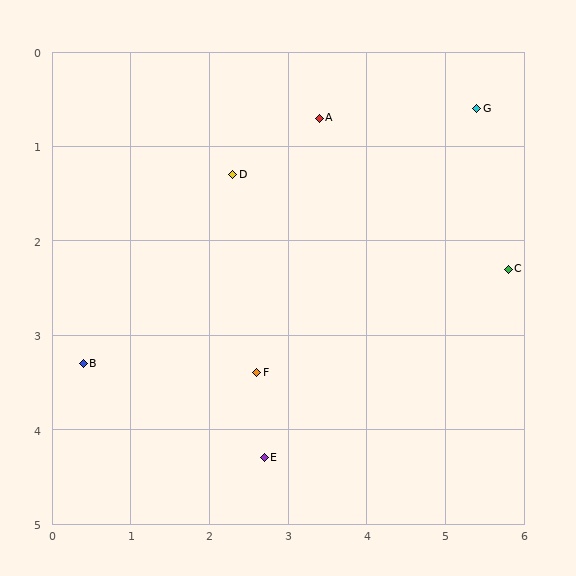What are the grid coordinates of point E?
Point E is at approximately (2.7, 4.3).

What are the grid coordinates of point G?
Point G is at approximately (5.4, 0.6).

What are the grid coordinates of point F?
Point F is at approximately (2.6, 3.4).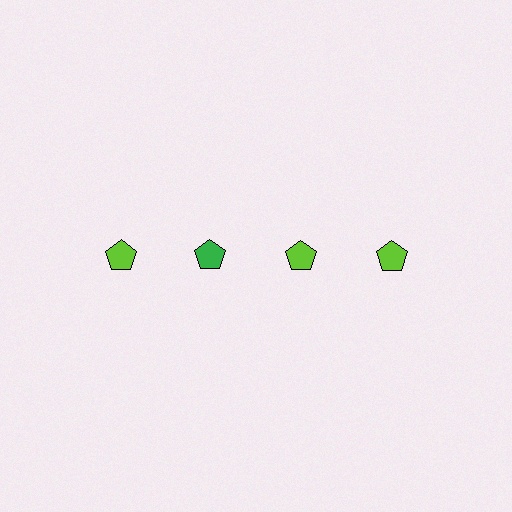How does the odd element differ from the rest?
It has a different color: green instead of lime.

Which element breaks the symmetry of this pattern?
The green pentagon in the top row, second from left column breaks the symmetry. All other shapes are lime pentagons.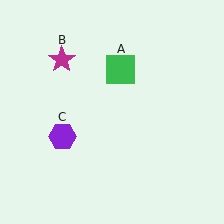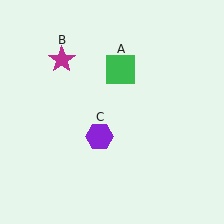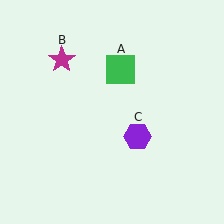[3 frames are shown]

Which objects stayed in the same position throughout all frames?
Green square (object A) and magenta star (object B) remained stationary.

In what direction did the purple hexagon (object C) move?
The purple hexagon (object C) moved right.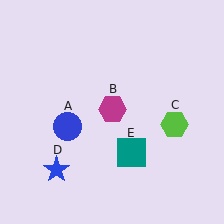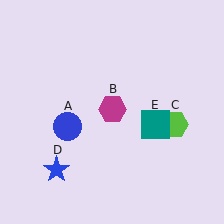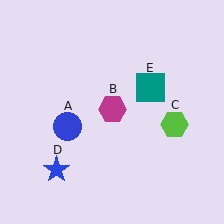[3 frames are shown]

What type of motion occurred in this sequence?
The teal square (object E) rotated counterclockwise around the center of the scene.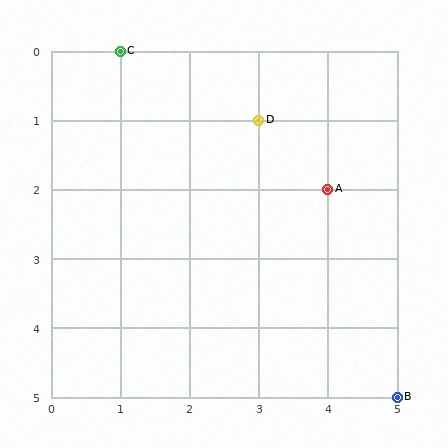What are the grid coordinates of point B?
Point B is at grid coordinates (5, 5).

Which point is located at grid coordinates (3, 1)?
Point D is at (3, 1).